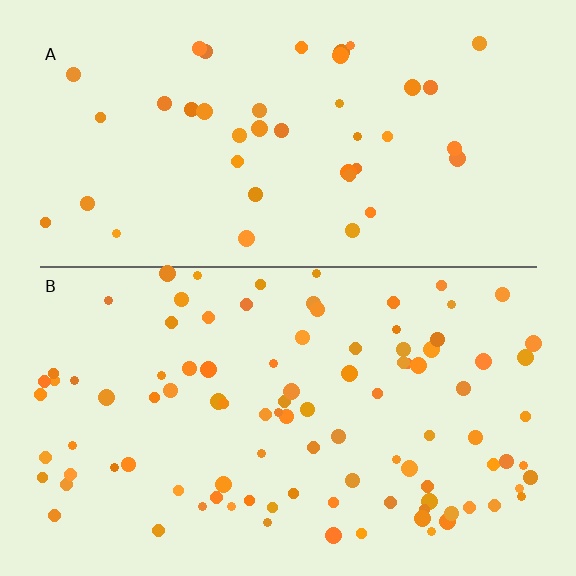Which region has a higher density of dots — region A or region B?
B (the bottom).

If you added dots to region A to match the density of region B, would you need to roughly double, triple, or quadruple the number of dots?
Approximately double.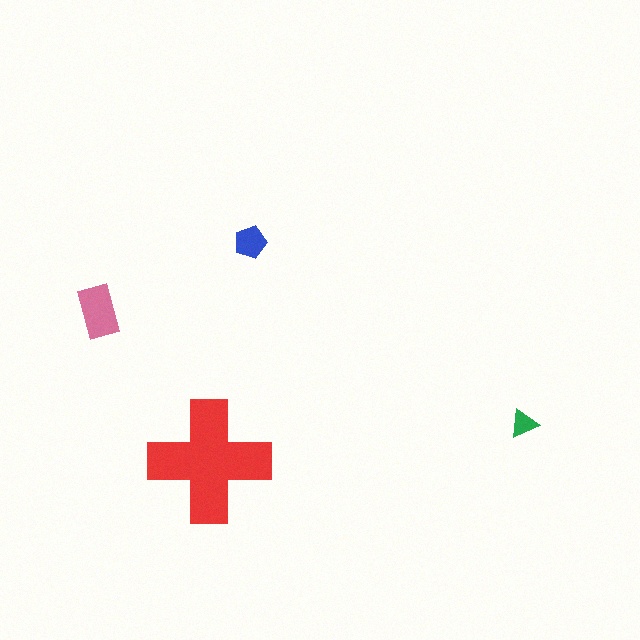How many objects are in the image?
There are 4 objects in the image.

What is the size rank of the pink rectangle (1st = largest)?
2nd.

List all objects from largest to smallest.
The red cross, the pink rectangle, the blue pentagon, the green triangle.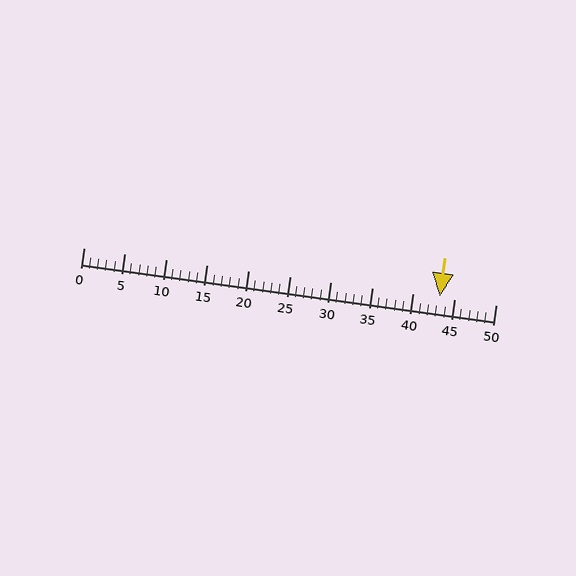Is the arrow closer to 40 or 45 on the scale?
The arrow is closer to 45.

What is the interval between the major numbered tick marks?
The major tick marks are spaced 5 units apart.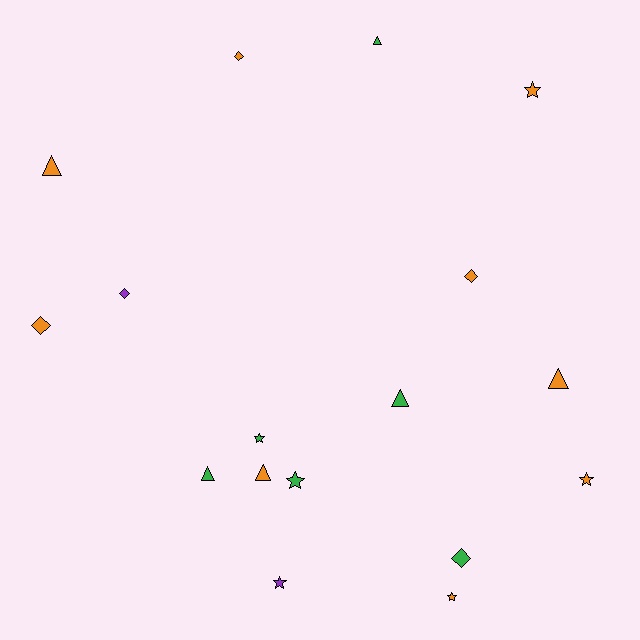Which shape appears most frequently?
Star, with 6 objects.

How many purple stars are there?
There is 1 purple star.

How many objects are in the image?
There are 17 objects.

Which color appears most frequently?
Orange, with 9 objects.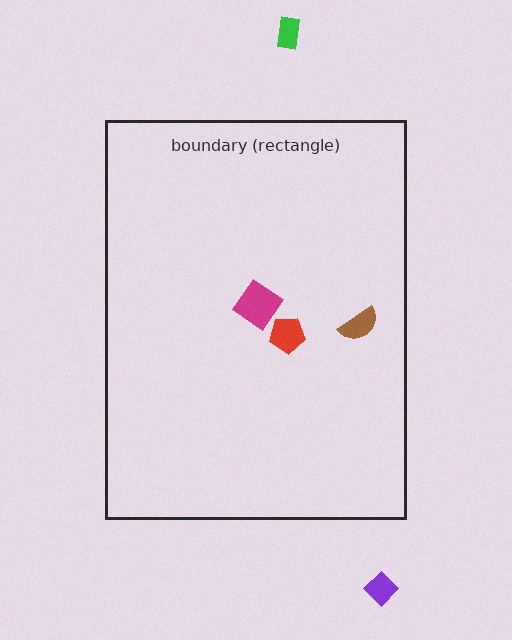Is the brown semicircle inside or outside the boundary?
Inside.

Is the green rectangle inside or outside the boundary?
Outside.